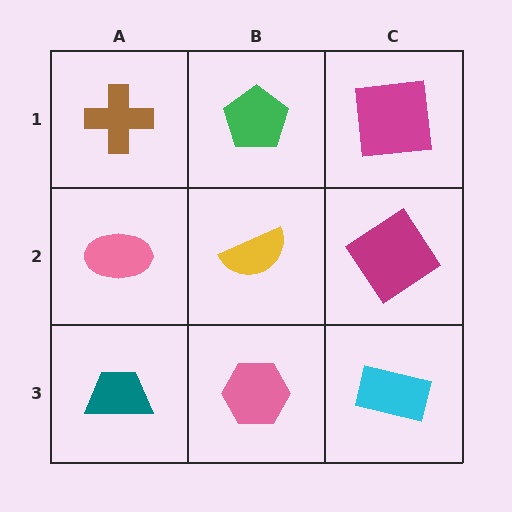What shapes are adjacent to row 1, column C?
A magenta diamond (row 2, column C), a green pentagon (row 1, column B).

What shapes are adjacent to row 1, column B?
A yellow semicircle (row 2, column B), a brown cross (row 1, column A), a magenta square (row 1, column C).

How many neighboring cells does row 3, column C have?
2.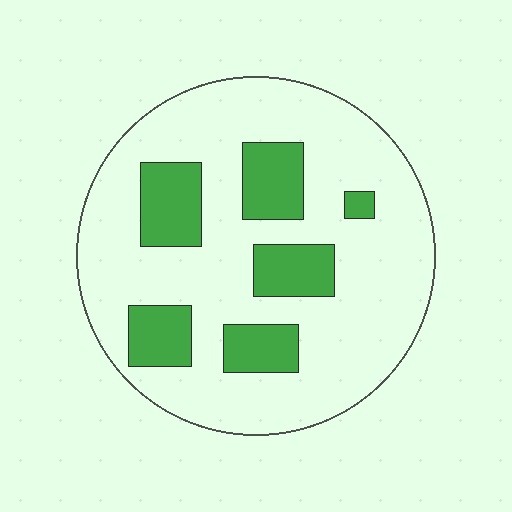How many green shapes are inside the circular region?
6.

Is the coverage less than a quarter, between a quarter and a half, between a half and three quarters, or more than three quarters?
Less than a quarter.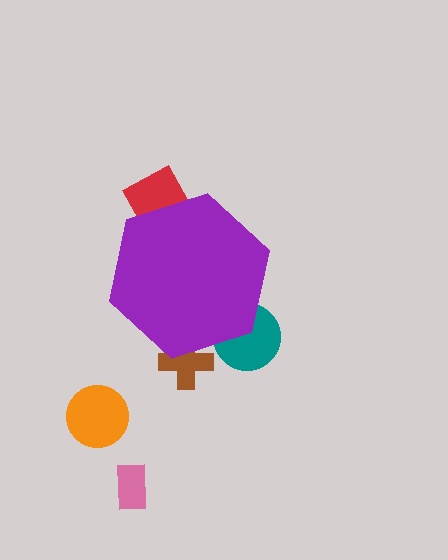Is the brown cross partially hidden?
Yes, the brown cross is partially hidden behind the purple hexagon.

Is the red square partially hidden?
Yes, the red square is partially hidden behind the purple hexagon.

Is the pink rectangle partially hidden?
No, the pink rectangle is fully visible.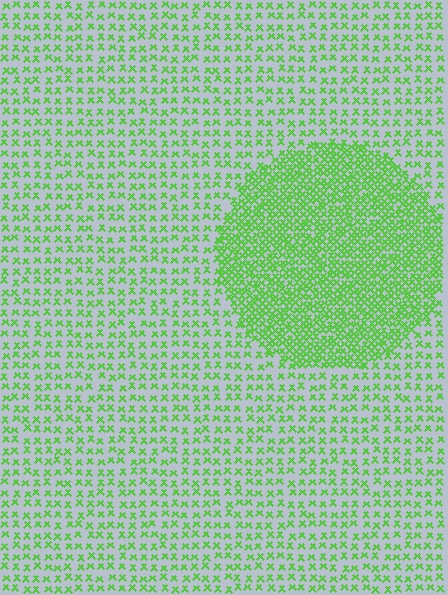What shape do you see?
I see a circle.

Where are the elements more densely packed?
The elements are more densely packed inside the circle boundary.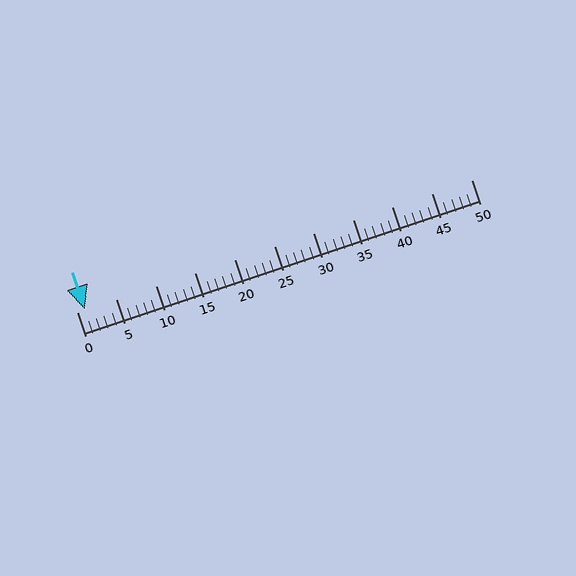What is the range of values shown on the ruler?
The ruler shows values from 0 to 50.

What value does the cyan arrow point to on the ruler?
The cyan arrow points to approximately 1.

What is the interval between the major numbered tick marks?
The major tick marks are spaced 5 units apart.